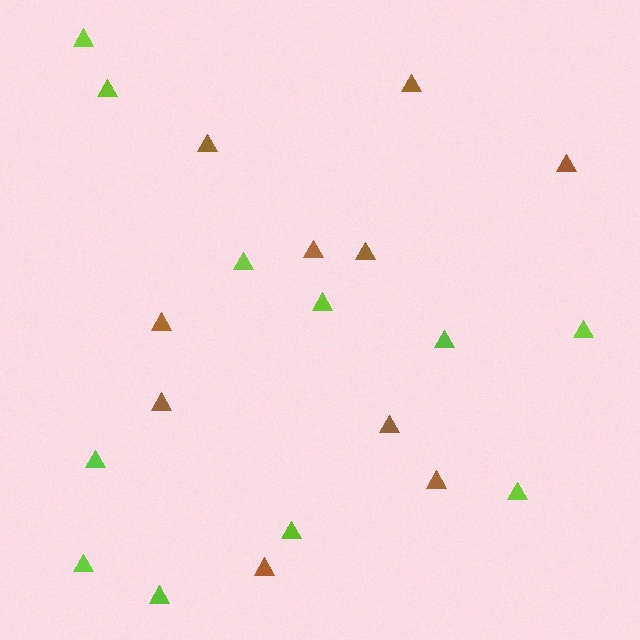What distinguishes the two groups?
There are 2 groups: one group of brown triangles (10) and one group of lime triangles (11).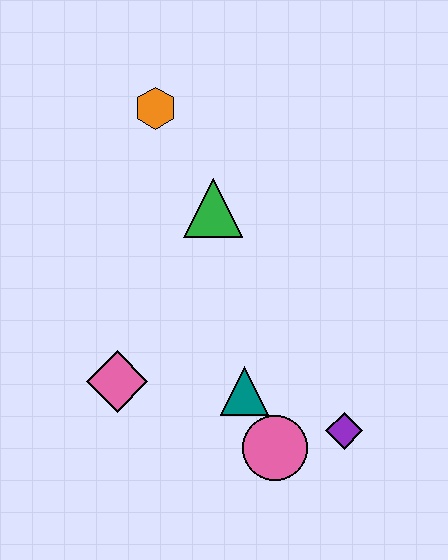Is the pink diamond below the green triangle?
Yes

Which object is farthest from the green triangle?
The purple diamond is farthest from the green triangle.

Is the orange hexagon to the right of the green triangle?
No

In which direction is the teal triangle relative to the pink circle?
The teal triangle is above the pink circle.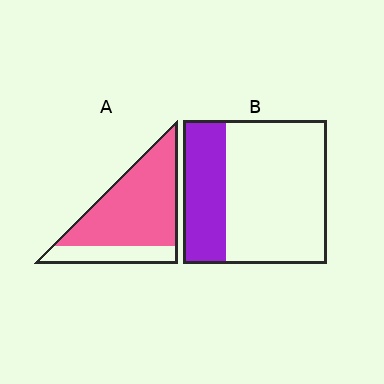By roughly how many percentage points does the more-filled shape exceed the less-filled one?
By roughly 45 percentage points (A over B).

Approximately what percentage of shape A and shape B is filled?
A is approximately 75% and B is approximately 30%.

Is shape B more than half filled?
No.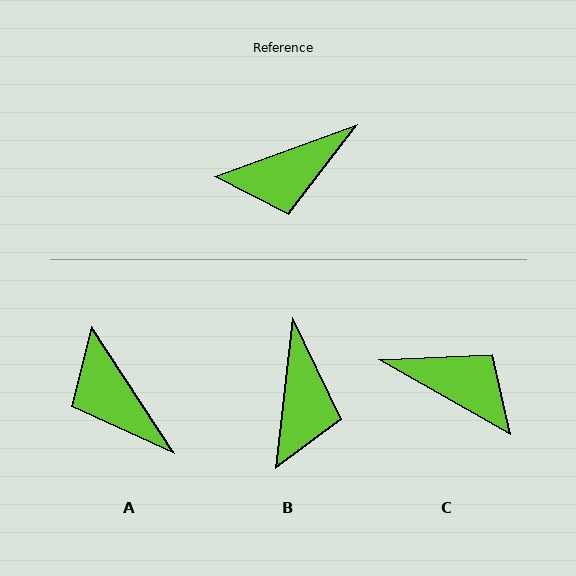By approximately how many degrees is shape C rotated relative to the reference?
Approximately 130 degrees counter-clockwise.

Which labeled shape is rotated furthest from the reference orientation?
C, about 130 degrees away.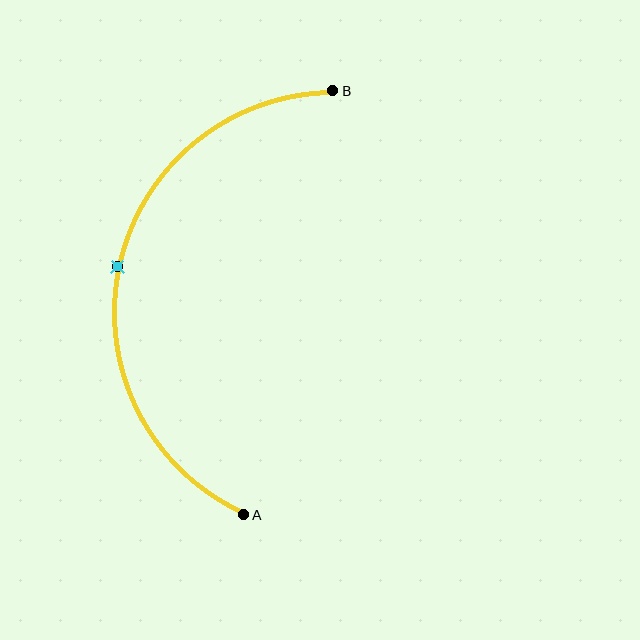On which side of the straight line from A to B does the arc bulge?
The arc bulges to the left of the straight line connecting A and B.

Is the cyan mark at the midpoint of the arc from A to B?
Yes. The cyan mark lies on the arc at equal arc-length from both A and B — it is the arc midpoint.